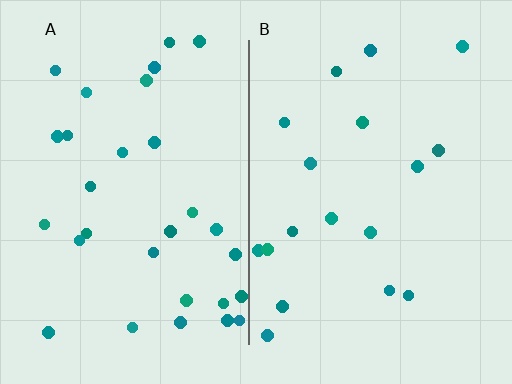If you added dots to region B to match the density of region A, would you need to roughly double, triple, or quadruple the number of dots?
Approximately double.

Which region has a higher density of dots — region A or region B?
A (the left).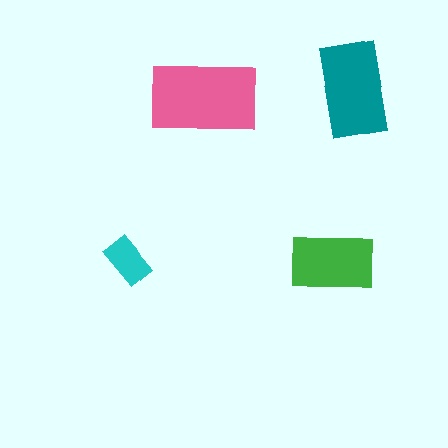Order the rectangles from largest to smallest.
the pink one, the teal one, the green one, the cyan one.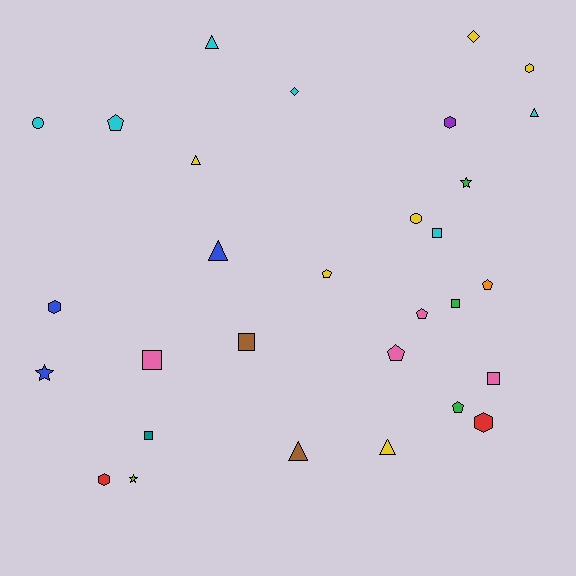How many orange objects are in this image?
There is 1 orange object.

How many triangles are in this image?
There are 6 triangles.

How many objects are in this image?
There are 30 objects.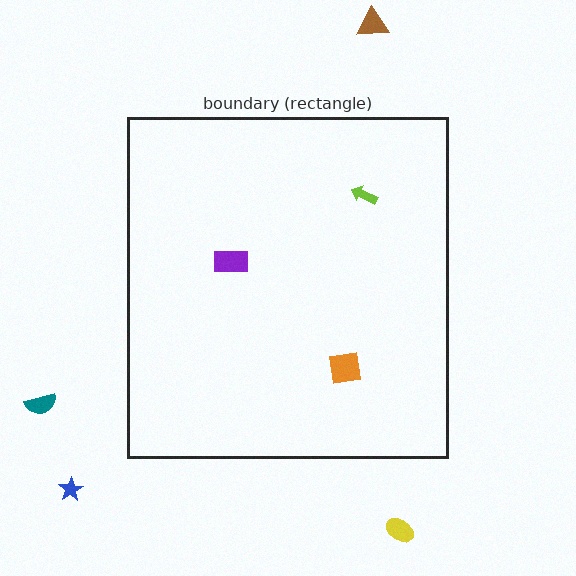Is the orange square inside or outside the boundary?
Inside.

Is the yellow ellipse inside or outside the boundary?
Outside.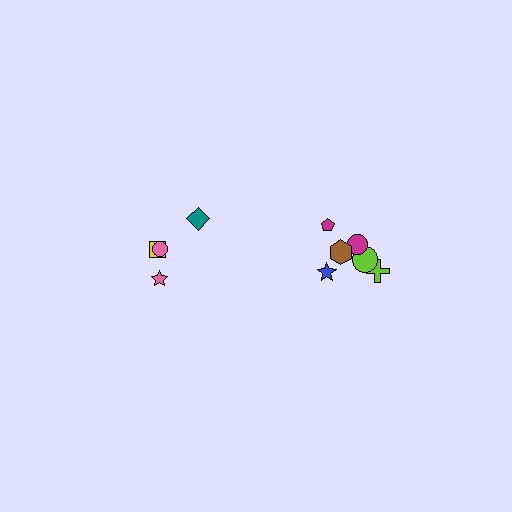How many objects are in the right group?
There are 6 objects.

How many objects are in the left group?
There are 4 objects.